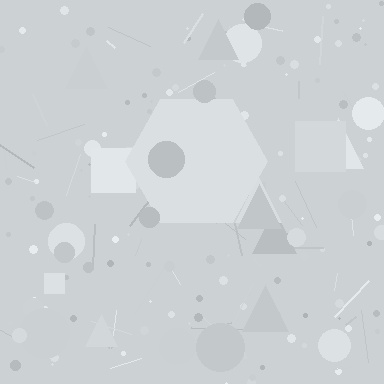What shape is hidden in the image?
A hexagon is hidden in the image.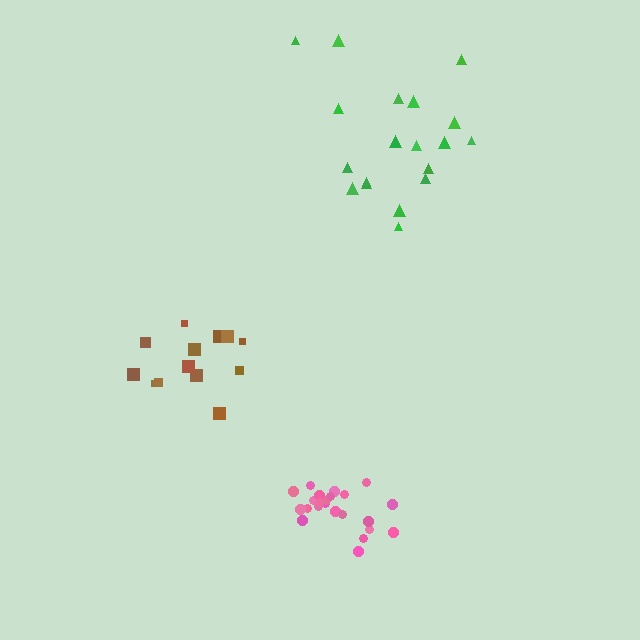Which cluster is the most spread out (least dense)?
Green.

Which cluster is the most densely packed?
Pink.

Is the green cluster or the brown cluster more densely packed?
Brown.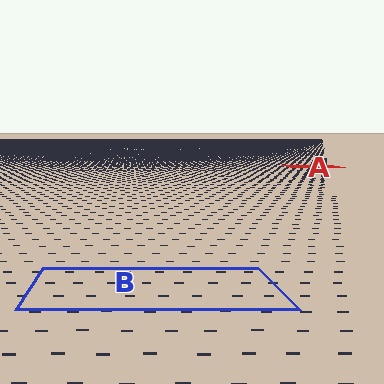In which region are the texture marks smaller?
The texture marks are smaller in region A, because it is farther away.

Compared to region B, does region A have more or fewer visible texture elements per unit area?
Region A has more texture elements per unit area — they are packed more densely because it is farther away.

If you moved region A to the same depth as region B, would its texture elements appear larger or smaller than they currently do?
They would appear larger. At a closer depth, the same texture elements are projected at a bigger on-screen size.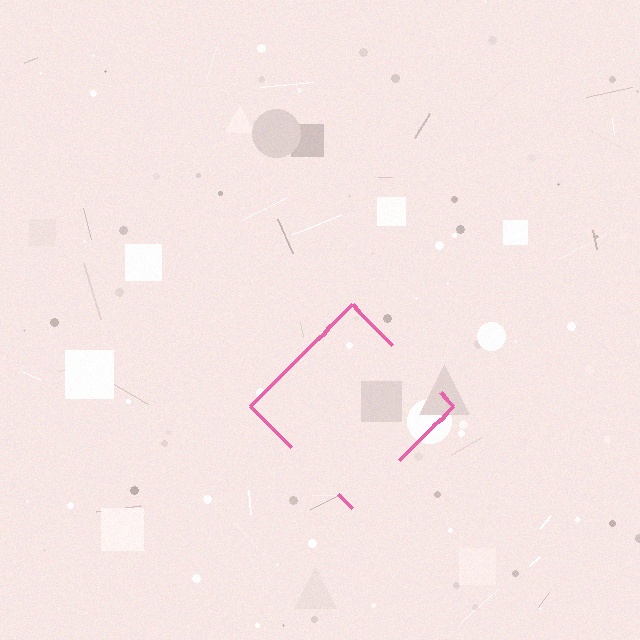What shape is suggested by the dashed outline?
The dashed outline suggests a diamond.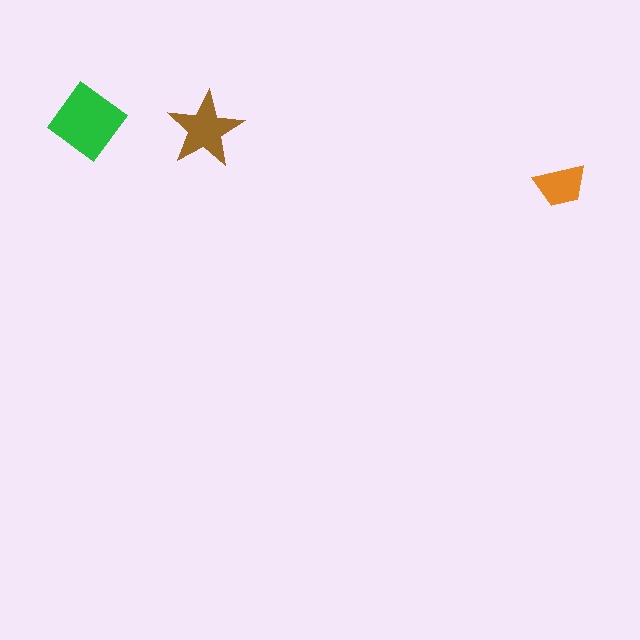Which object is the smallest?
The orange trapezoid.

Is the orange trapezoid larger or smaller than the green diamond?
Smaller.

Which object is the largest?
The green diamond.